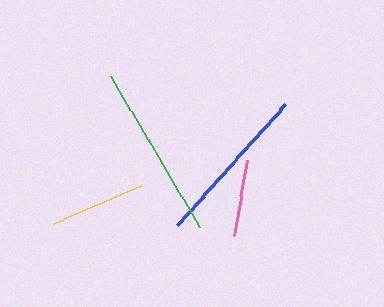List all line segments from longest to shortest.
From longest to shortest: green, blue, yellow, pink.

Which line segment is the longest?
The green line is the longest at approximately 175 pixels.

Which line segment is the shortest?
The pink line is the shortest at approximately 76 pixels.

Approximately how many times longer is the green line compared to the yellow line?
The green line is approximately 1.8 times the length of the yellow line.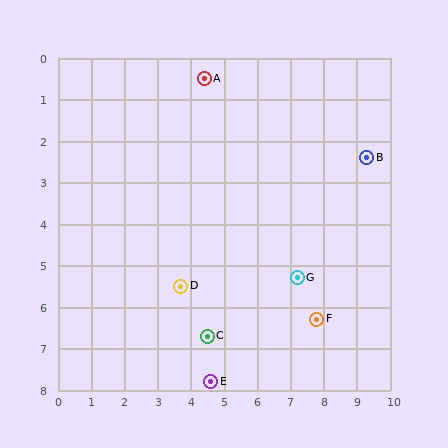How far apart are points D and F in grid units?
Points D and F are about 4.2 grid units apart.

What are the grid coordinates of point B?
Point B is at approximately (9.3, 2.4).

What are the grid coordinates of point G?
Point G is at approximately (7.2, 5.3).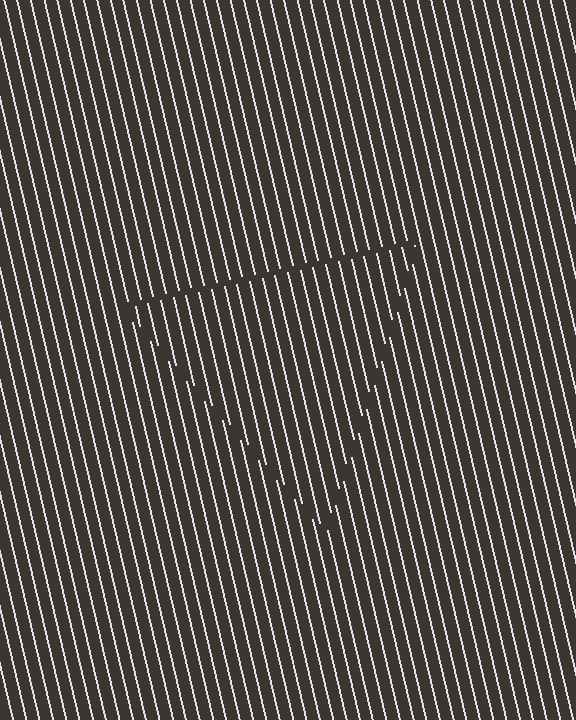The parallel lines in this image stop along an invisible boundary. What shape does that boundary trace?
An illusory triangle. The interior of the shape contains the same grating, shifted by half a period — the contour is defined by the phase discontinuity where line-ends from the inner and outer gratings abut.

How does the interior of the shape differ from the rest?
The interior of the shape contains the same grating, shifted by half a period — the contour is defined by the phase discontinuity where line-ends from the inner and outer gratings abut.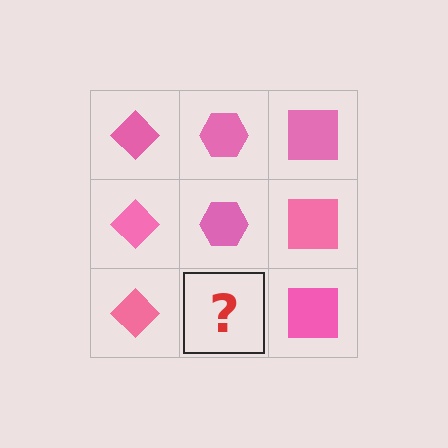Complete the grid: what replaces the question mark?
The question mark should be replaced with a pink hexagon.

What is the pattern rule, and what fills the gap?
The rule is that each column has a consistent shape. The gap should be filled with a pink hexagon.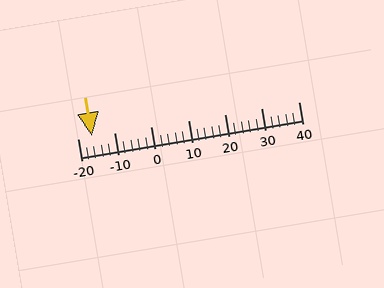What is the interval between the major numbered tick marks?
The major tick marks are spaced 10 units apart.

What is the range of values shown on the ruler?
The ruler shows values from -20 to 40.